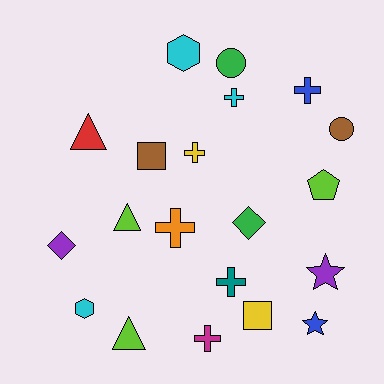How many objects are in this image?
There are 20 objects.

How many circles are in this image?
There are 2 circles.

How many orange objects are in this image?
There is 1 orange object.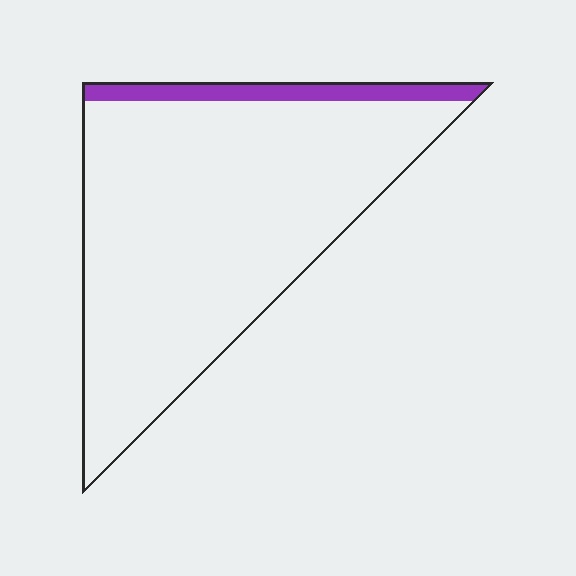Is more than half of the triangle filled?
No.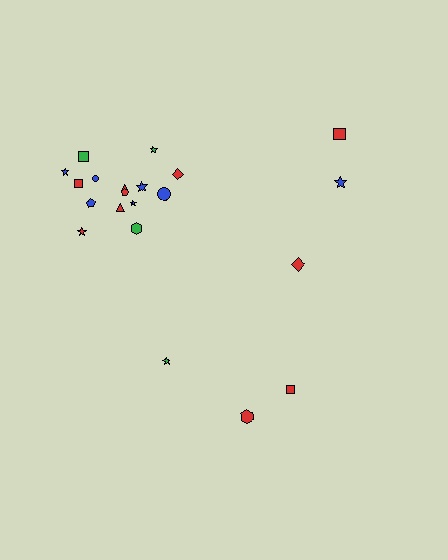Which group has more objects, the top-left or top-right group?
The top-left group.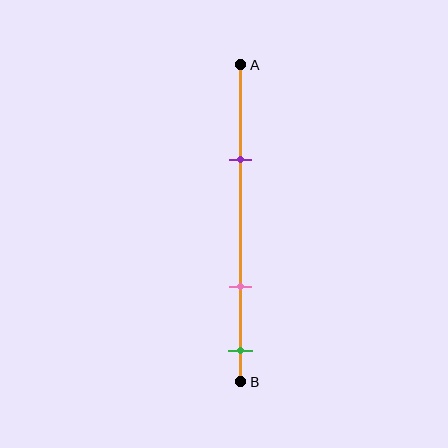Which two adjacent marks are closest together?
The pink and green marks are the closest adjacent pair.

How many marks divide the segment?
There are 3 marks dividing the segment.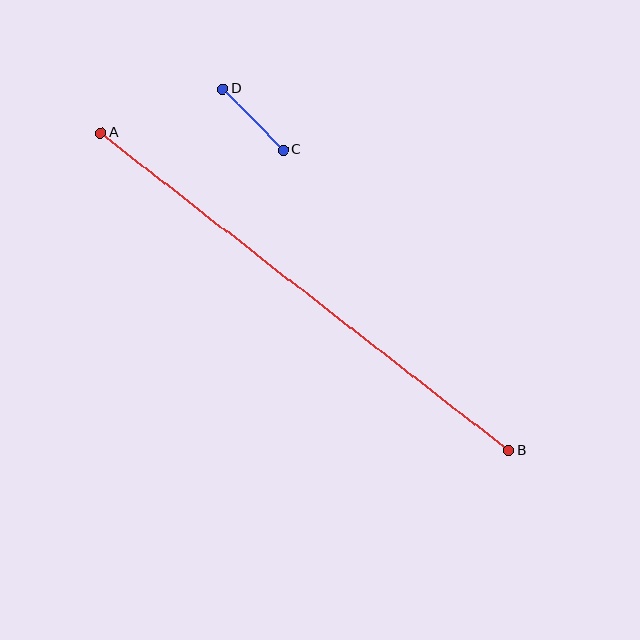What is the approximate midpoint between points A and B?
The midpoint is at approximately (305, 292) pixels.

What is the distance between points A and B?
The distance is approximately 517 pixels.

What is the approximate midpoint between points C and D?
The midpoint is at approximately (253, 119) pixels.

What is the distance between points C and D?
The distance is approximately 86 pixels.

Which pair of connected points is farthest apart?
Points A and B are farthest apart.